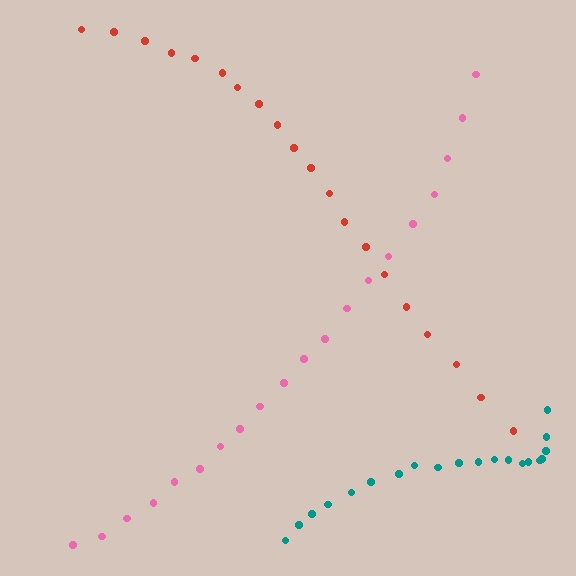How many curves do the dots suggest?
There are 3 distinct paths.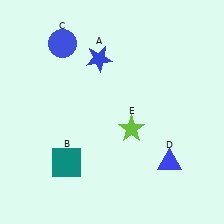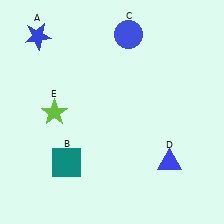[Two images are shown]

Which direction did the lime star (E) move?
The lime star (E) moved left.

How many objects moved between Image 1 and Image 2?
3 objects moved between the two images.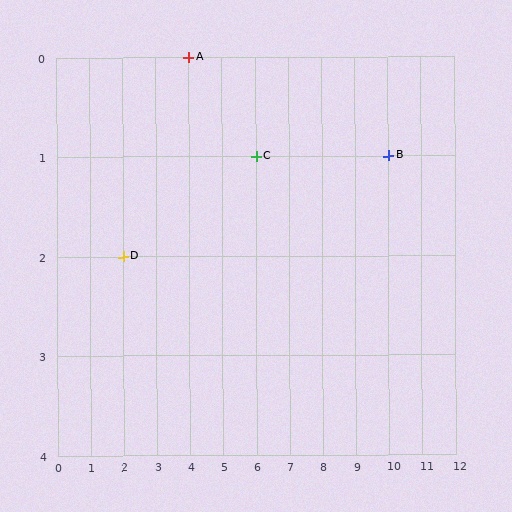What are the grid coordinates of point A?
Point A is at grid coordinates (4, 0).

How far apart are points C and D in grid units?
Points C and D are 4 columns and 1 row apart (about 4.1 grid units diagonally).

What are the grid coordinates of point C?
Point C is at grid coordinates (6, 1).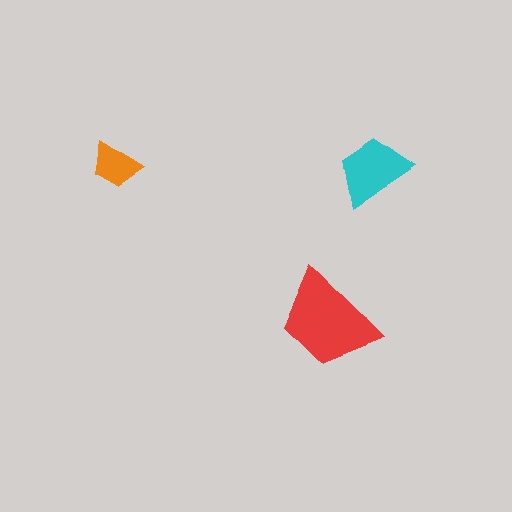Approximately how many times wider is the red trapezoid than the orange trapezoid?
About 2 times wider.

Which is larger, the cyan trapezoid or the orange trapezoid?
The cyan one.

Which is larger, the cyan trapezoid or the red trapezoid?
The red one.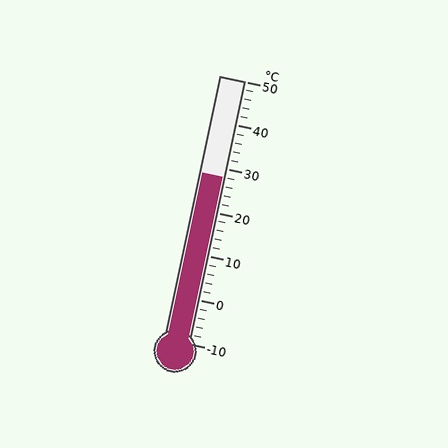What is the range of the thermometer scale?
The thermometer scale ranges from -10°C to 50°C.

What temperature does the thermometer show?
The thermometer shows approximately 28°C.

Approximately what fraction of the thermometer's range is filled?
The thermometer is filled to approximately 65% of its range.